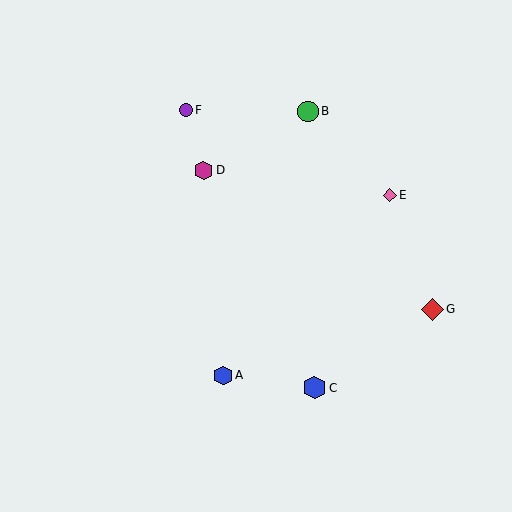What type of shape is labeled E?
Shape E is a pink diamond.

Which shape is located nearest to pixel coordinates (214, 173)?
The magenta hexagon (labeled D) at (204, 170) is nearest to that location.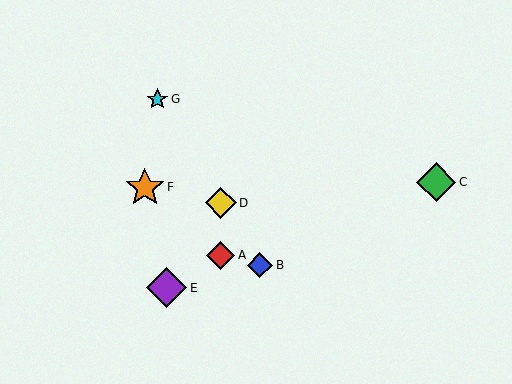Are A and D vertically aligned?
Yes, both are at x≈221.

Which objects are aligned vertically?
Objects A, D are aligned vertically.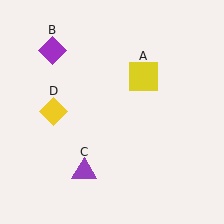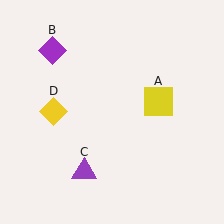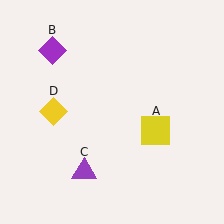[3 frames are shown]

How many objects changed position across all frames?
1 object changed position: yellow square (object A).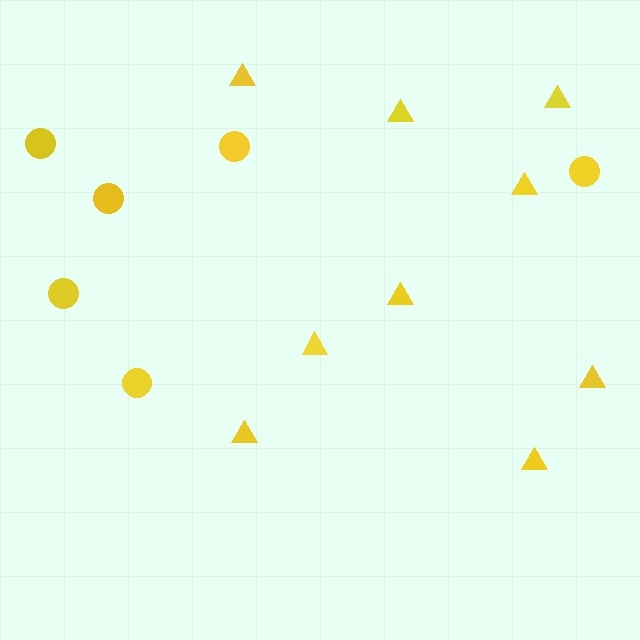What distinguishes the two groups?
There are 2 groups: one group of triangles (9) and one group of circles (6).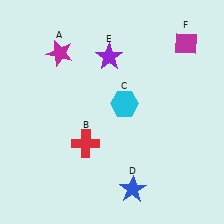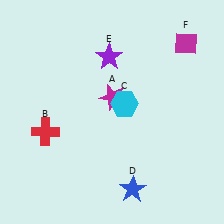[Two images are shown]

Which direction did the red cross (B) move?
The red cross (B) moved left.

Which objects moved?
The objects that moved are: the magenta star (A), the red cross (B).